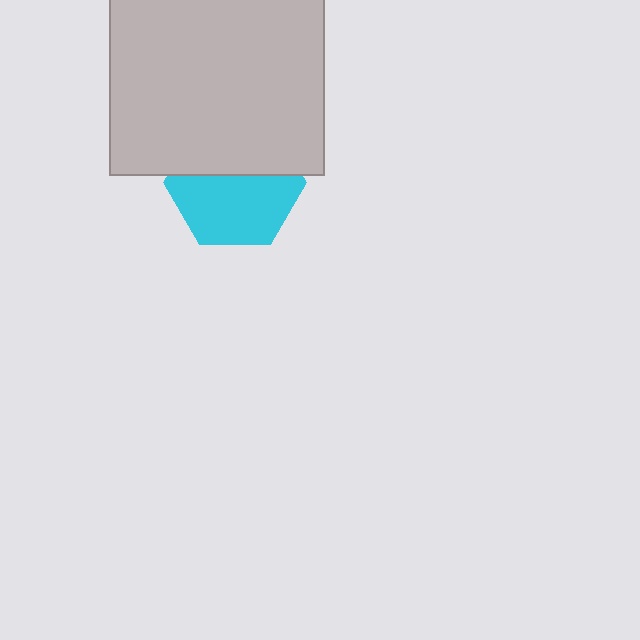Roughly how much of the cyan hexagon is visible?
About half of it is visible (roughly 58%).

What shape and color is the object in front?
The object in front is a light gray rectangle.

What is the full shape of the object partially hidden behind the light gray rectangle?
The partially hidden object is a cyan hexagon.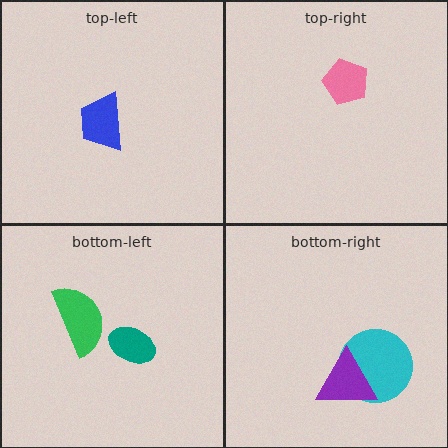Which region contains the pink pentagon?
The top-right region.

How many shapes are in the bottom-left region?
2.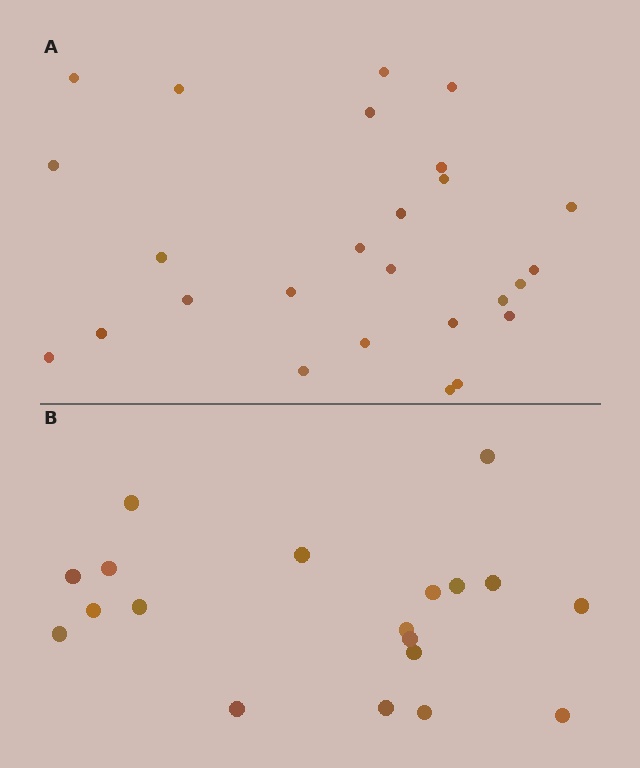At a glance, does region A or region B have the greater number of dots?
Region A (the top region) has more dots.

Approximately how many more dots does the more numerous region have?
Region A has roughly 8 or so more dots than region B.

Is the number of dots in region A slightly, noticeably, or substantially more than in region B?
Region A has noticeably more, but not dramatically so. The ratio is roughly 1.4 to 1.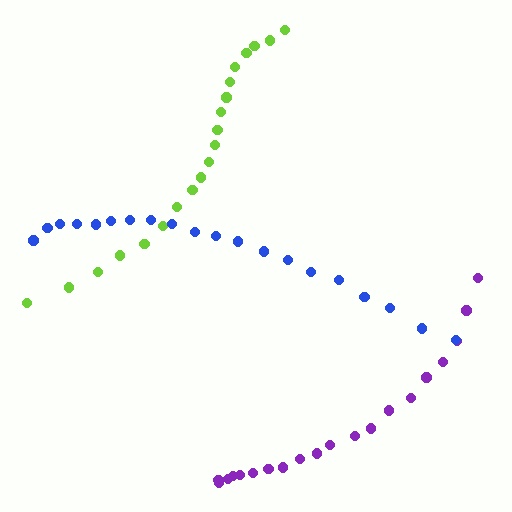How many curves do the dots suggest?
There are 3 distinct paths.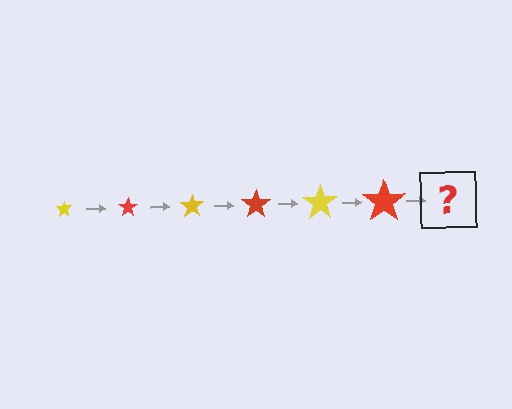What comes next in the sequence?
The next element should be a yellow star, larger than the previous one.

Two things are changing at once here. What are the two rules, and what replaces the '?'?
The two rules are that the star grows larger each step and the color cycles through yellow and red. The '?' should be a yellow star, larger than the previous one.